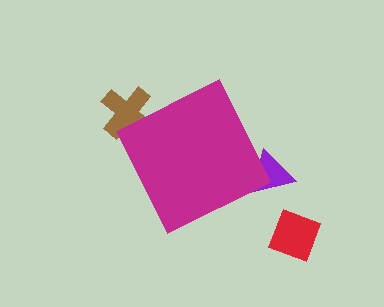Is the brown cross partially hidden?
Yes, the brown cross is partially hidden behind the magenta diamond.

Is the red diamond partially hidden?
No, the red diamond is fully visible.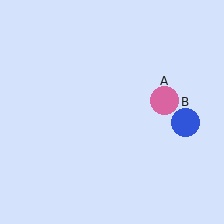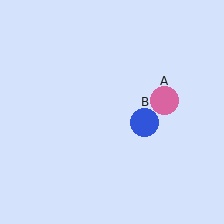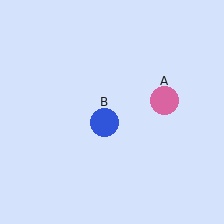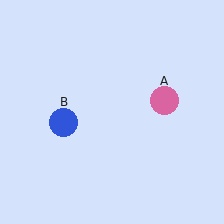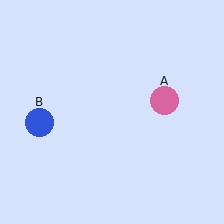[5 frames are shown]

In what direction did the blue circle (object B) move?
The blue circle (object B) moved left.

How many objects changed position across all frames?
1 object changed position: blue circle (object B).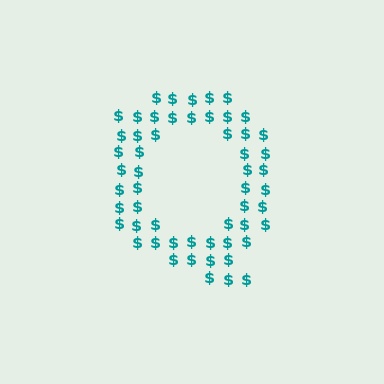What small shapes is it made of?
It is made of small dollar signs.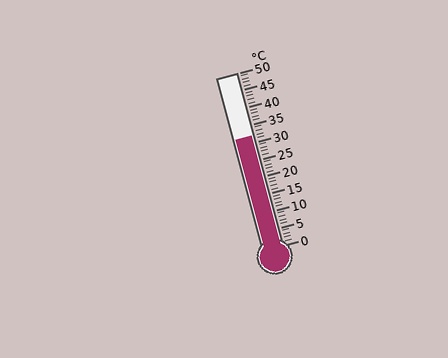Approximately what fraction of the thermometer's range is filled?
The thermometer is filled to approximately 65% of its range.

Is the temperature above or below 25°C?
The temperature is above 25°C.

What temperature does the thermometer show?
The thermometer shows approximately 32°C.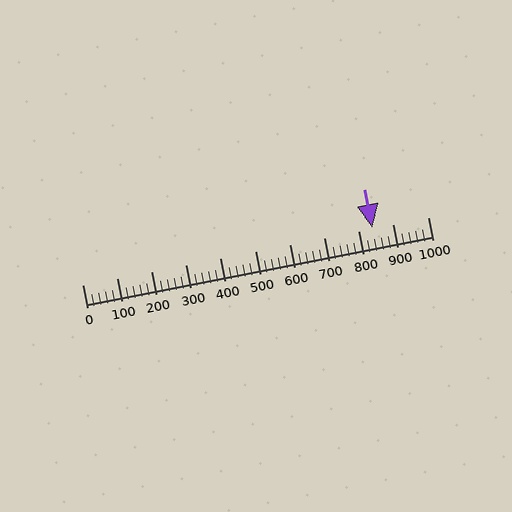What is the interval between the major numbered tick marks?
The major tick marks are spaced 100 units apart.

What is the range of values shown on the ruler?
The ruler shows values from 0 to 1000.